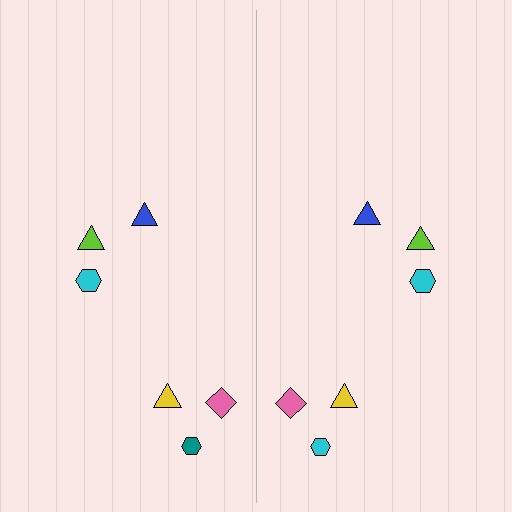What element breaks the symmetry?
The cyan hexagon on the right side breaks the symmetry — its mirror counterpart is teal.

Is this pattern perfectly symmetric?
No, the pattern is not perfectly symmetric. The cyan hexagon on the right side breaks the symmetry — its mirror counterpart is teal.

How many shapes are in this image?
There are 12 shapes in this image.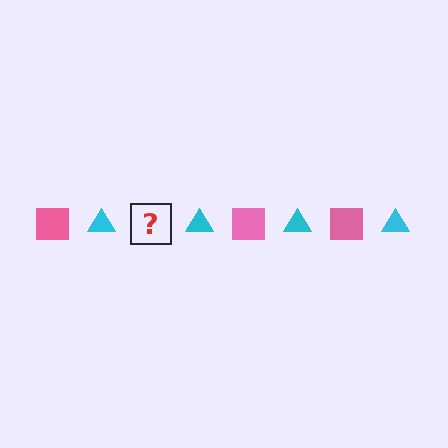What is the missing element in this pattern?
The missing element is a pink square.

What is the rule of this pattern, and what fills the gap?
The rule is that the pattern alternates between pink square and cyan triangle. The gap should be filled with a pink square.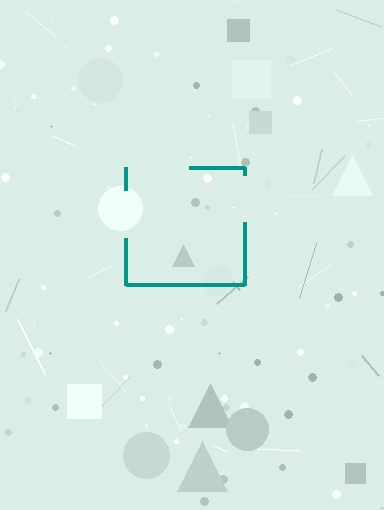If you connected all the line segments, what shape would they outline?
They would outline a square.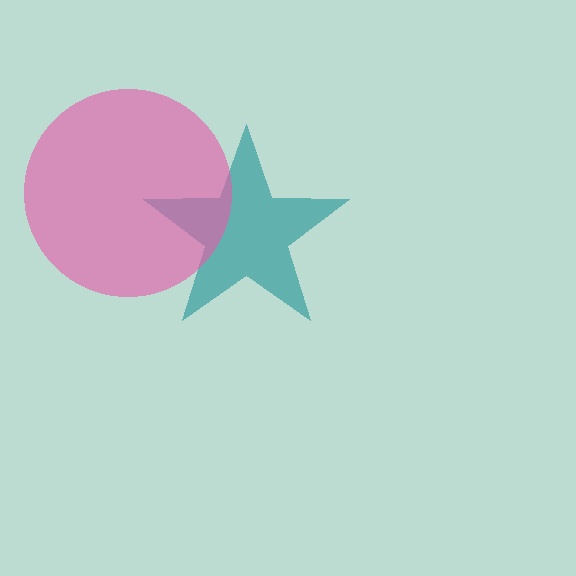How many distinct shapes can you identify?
There are 2 distinct shapes: a teal star, a pink circle.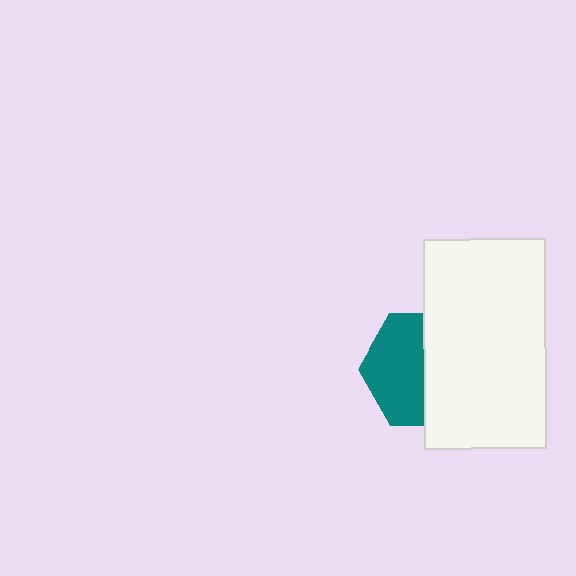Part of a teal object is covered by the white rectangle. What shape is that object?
It is a hexagon.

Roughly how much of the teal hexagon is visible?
About half of it is visible (roughly 52%).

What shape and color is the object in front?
The object in front is a white rectangle.